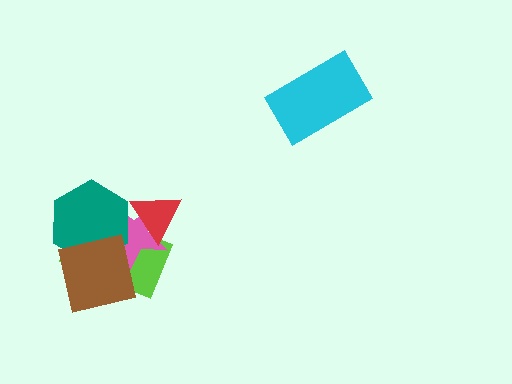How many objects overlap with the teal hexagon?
3 objects overlap with the teal hexagon.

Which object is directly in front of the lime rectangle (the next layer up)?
The pink star is directly in front of the lime rectangle.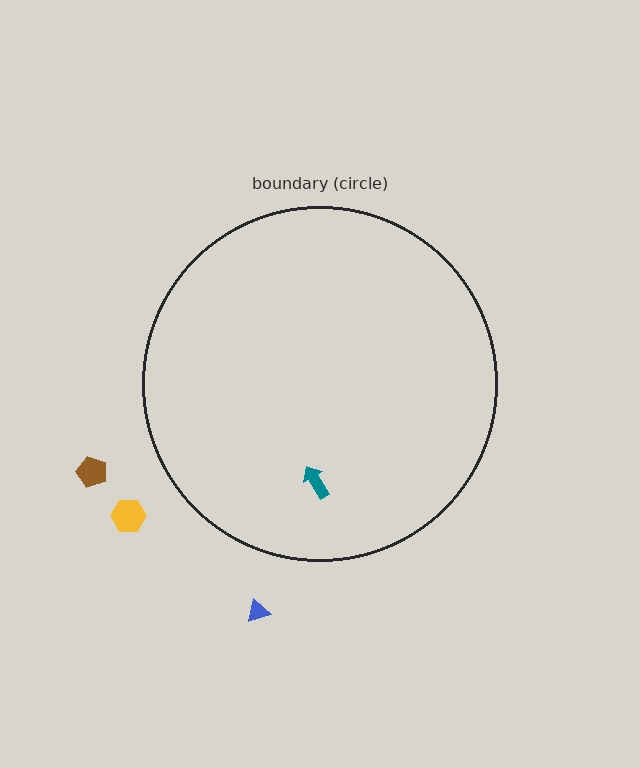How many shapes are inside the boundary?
1 inside, 3 outside.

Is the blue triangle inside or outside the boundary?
Outside.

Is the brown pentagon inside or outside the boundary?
Outside.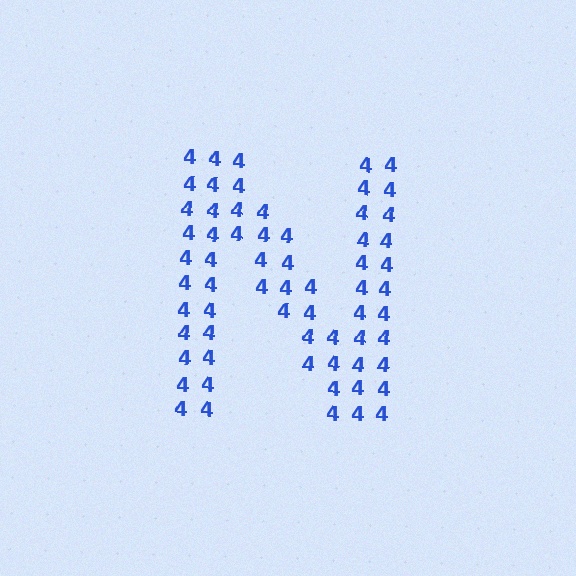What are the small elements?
The small elements are digit 4's.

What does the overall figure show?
The overall figure shows the letter N.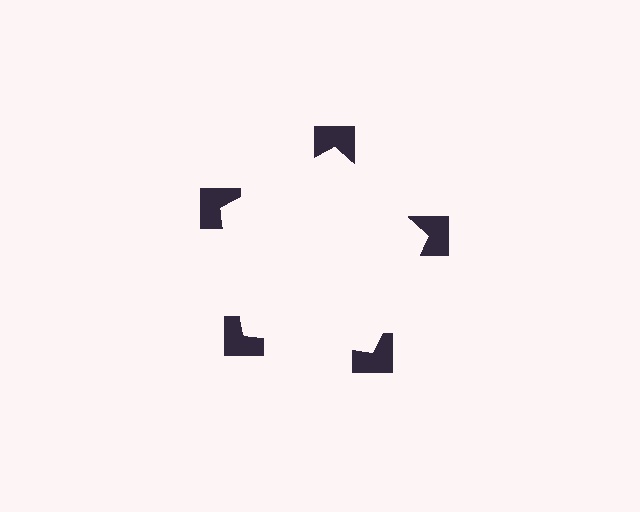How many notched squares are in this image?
There are 5 — one at each vertex of the illusory pentagon.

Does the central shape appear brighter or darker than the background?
It typically appears slightly brighter than the background, even though no actual brightness change is drawn.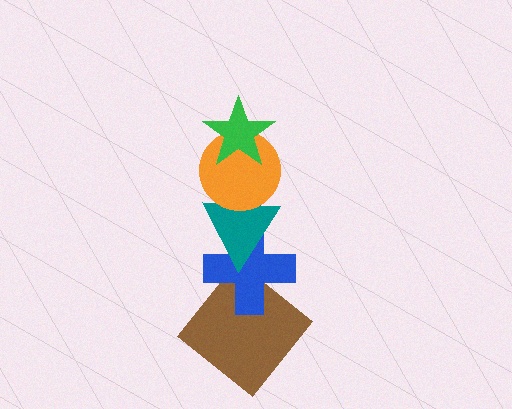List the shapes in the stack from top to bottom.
From top to bottom: the green star, the orange circle, the teal triangle, the blue cross, the brown diamond.